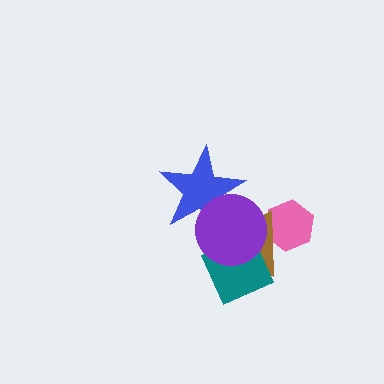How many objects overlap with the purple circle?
3 objects overlap with the purple circle.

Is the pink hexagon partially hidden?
Yes, it is partially covered by another shape.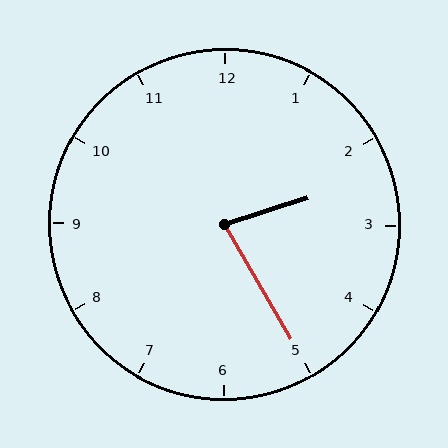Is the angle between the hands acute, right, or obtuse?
It is acute.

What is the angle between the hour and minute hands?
Approximately 78 degrees.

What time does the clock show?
2:25.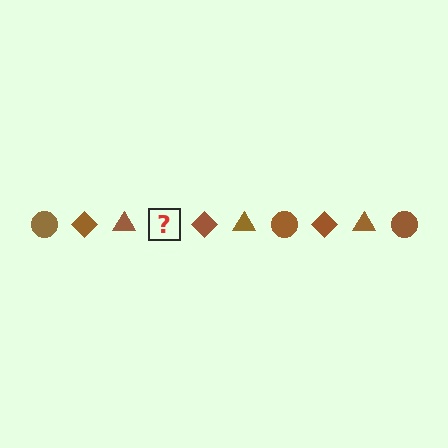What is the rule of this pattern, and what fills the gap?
The rule is that the pattern cycles through circle, diamond, triangle shapes in brown. The gap should be filled with a brown circle.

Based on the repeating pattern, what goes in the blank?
The blank should be a brown circle.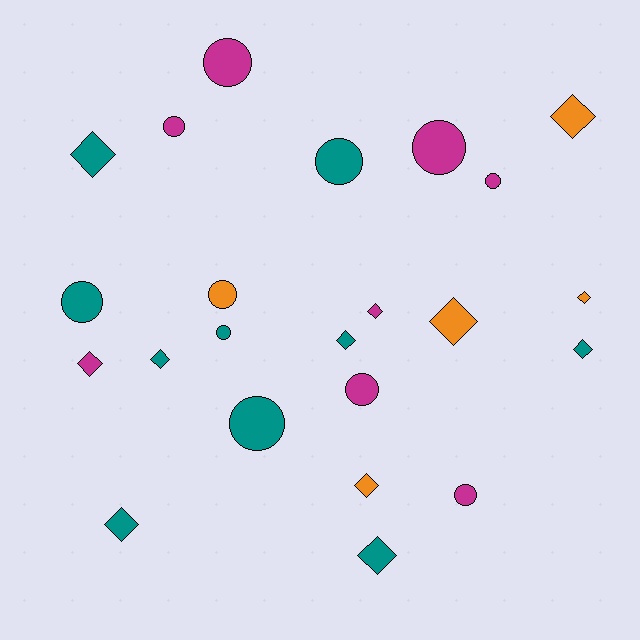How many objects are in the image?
There are 23 objects.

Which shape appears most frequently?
Diamond, with 12 objects.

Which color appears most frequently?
Teal, with 10 objects.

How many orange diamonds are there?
There are 4 orange diamonds.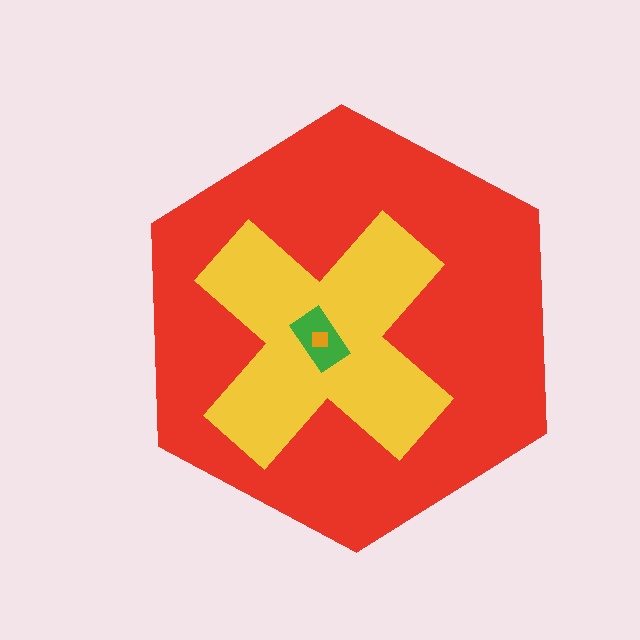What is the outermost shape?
The red hexagon.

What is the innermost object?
The orange square.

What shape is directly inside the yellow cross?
The green rectangle.